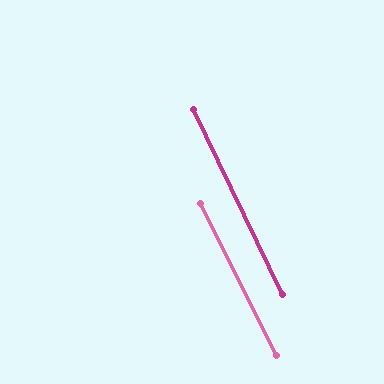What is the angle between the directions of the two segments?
Approximately 1 degree.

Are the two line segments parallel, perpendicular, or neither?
Parallel — their directions differ by only 0.9°.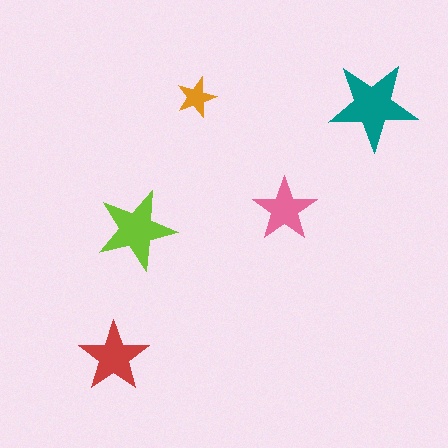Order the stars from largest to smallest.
the teal one, the lime one, the red one, the pink one, the orange one.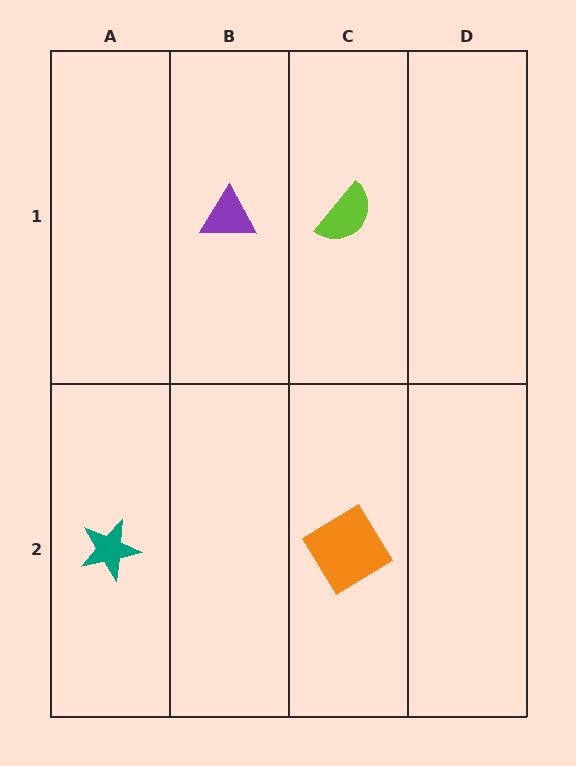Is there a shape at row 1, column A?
No, that cell is empty.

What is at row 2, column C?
An orange diamond.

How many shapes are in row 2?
2 shapes.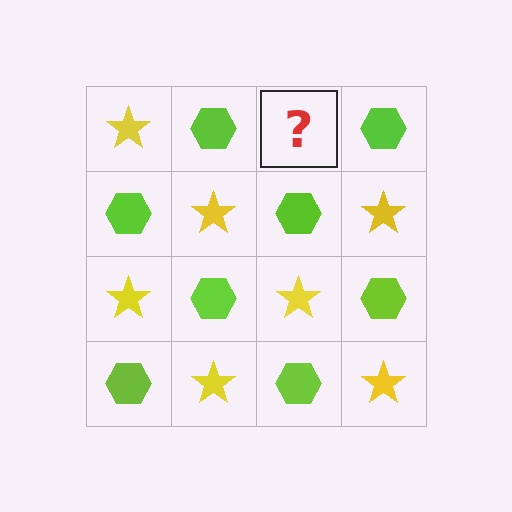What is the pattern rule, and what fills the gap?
The rule is that it alternates yellow star and lime hexagon in a checkerboard pattern. The gap should be filled with a yellow star.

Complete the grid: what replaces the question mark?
The question mark should be replaced with a yellow star.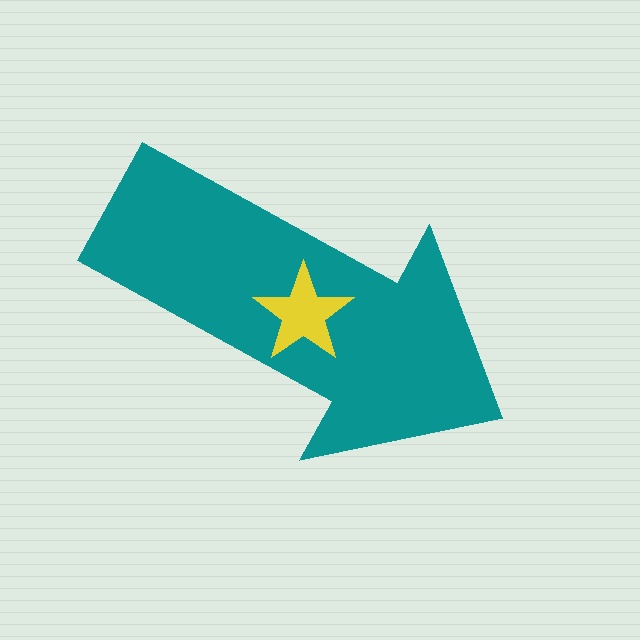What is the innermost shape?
The yellow star.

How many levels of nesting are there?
2.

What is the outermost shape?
The teal arrow.